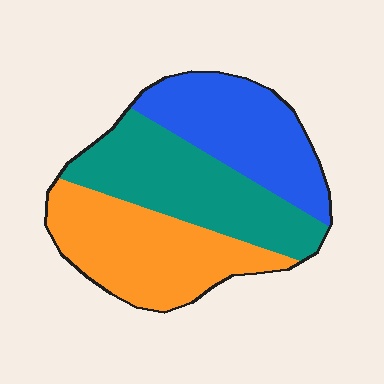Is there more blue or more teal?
Teal.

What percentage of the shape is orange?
Orange takes up about one third (1/3) of the shape.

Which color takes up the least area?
Blue, at roughly 30%.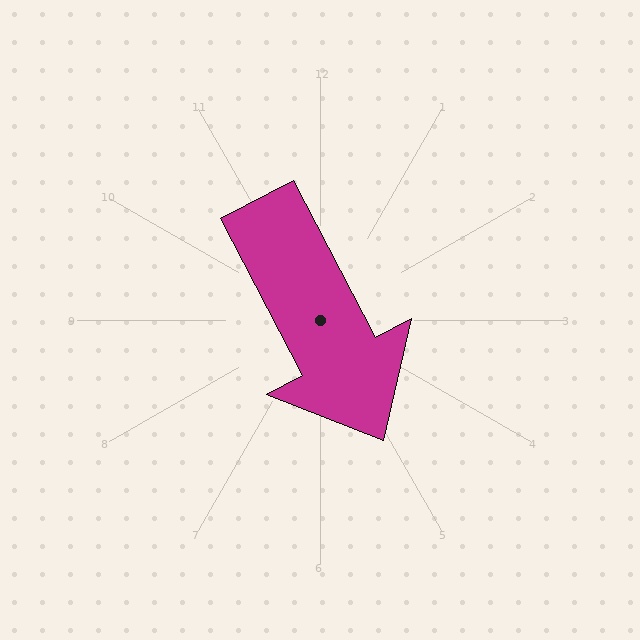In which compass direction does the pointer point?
Southeast.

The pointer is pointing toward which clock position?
Roughly 5 o'clock.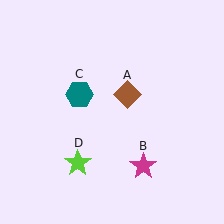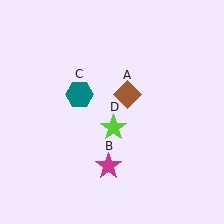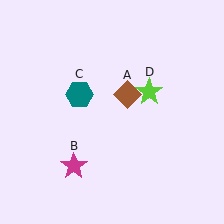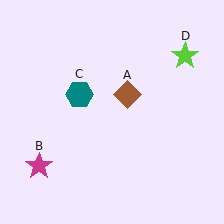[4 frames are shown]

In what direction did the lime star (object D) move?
The lime star (object D) moved up and to the right.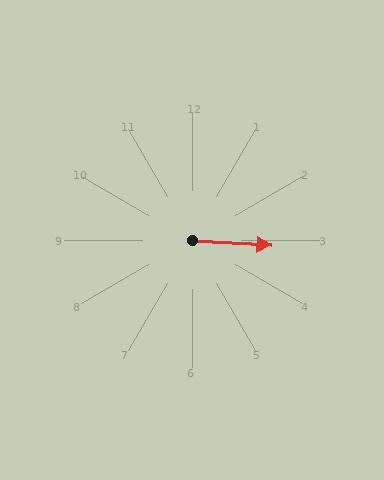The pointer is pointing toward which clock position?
Roughly 3 o'clock.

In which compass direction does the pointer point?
East.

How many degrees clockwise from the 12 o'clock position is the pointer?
Approximately 94 degrees.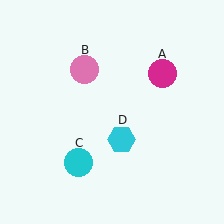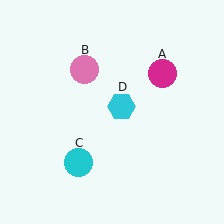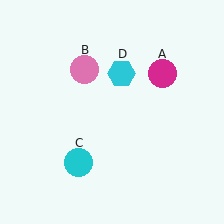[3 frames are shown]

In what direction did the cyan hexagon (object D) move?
The cyan hexagon (object D) moved up.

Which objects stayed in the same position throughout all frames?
Magenta circle (object A) and pink circle (object B) and cyan circle (object C) remained stationary.